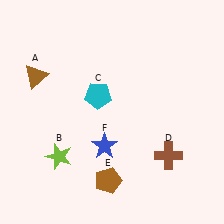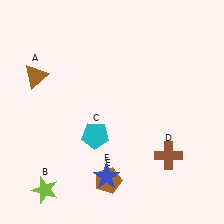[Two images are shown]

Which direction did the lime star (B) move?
The lime star (B) moved down.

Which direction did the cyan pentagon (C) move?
The cyan pentagon (C) moved down.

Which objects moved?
The objects that moved are: the lime star (B), the cyan pentagon (C), the blue star (F).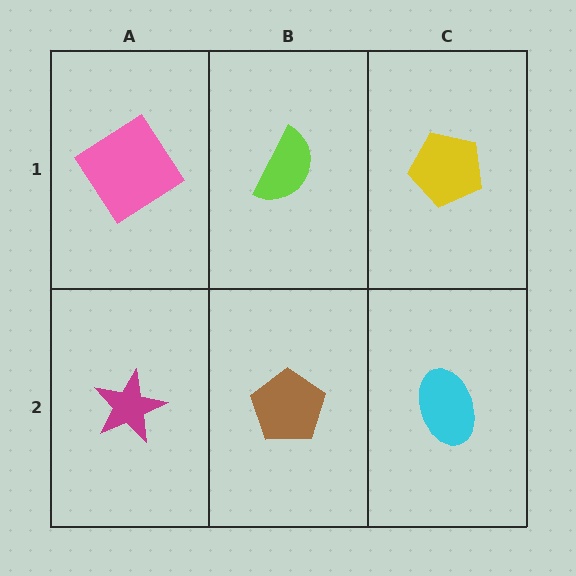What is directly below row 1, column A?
A magenta star.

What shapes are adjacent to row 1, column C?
A cyan ellipse (row 2, column C), a lime semicircle (row 1, column B).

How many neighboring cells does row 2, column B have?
3.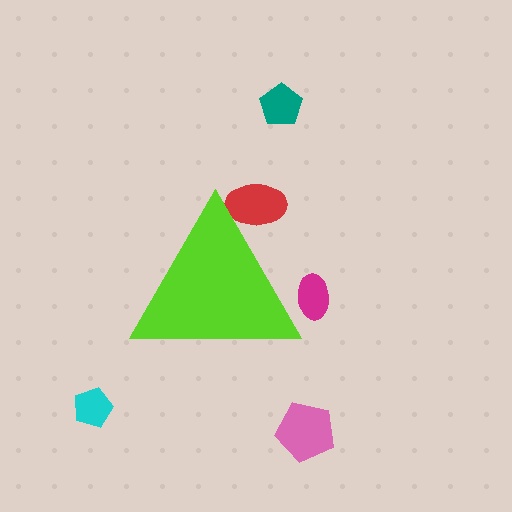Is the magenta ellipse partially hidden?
Yes, the magenta ellipse is partially hidden behind the lime triangle.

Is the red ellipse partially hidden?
Yes, the red ellipse is partially hidden behind the lime triangle.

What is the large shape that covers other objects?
A lime triangle.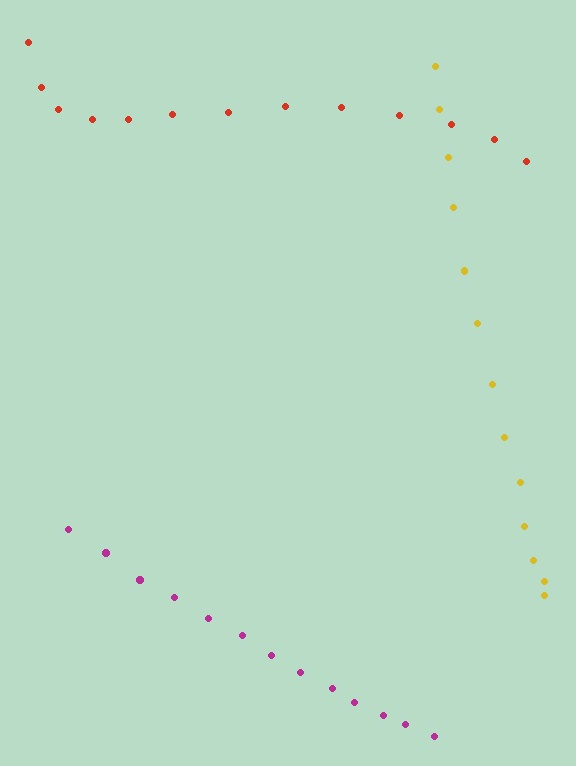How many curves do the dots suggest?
There are 3 distinct paths.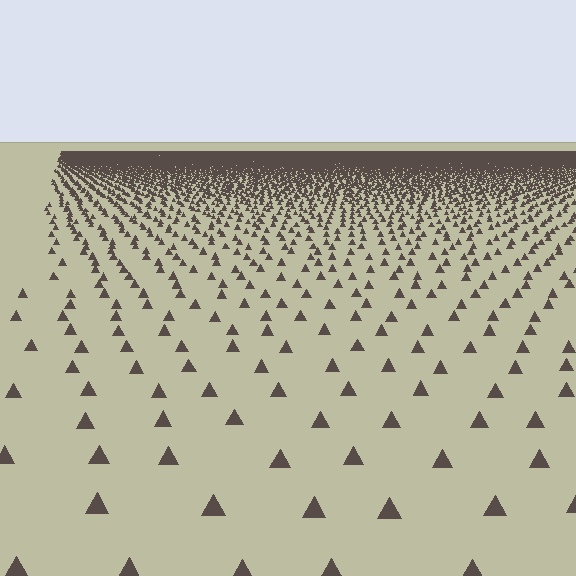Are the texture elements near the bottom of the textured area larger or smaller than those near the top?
Larger. Near the bottom, elements are closer to the viewer and appear at a bigger on-screen size.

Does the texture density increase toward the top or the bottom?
Density increases toward the top.